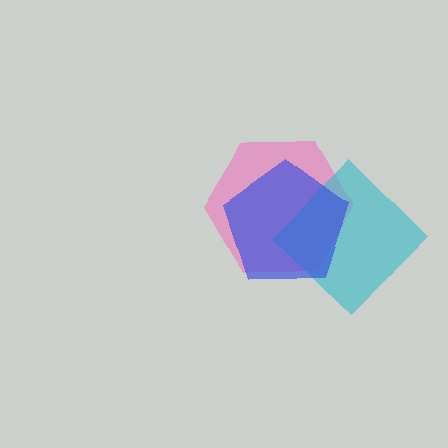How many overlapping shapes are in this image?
There are 3 overlapping shapes in the image.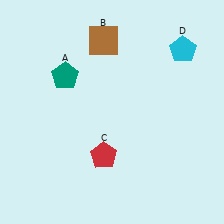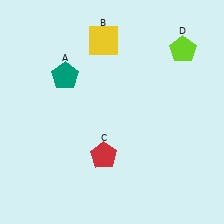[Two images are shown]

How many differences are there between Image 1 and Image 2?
There are 2 differences between the two images.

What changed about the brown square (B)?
In Image 1, B is brown. In Image 2, it changed to yellow.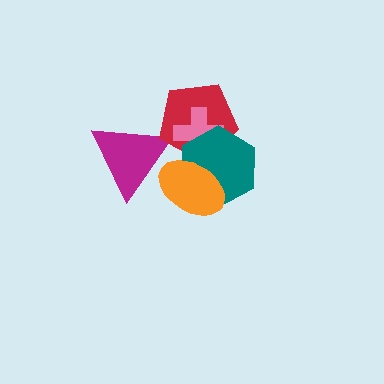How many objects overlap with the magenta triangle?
2 objects overlap with the magenta triangle.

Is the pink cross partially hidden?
Yes, it is partially covered by another shape.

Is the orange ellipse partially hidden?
No, no other shape covers it.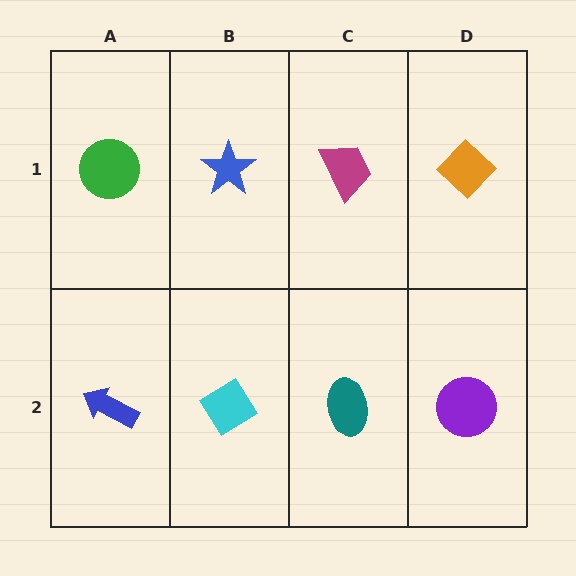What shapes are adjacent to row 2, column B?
A blue star (row 1, column B), a blue arrow (row 2, column A), a teal ellipse (row 2, column C).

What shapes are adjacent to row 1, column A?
A blue arrow (row 2, column A), a blue star (row 1, column B).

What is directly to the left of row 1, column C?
A blue star.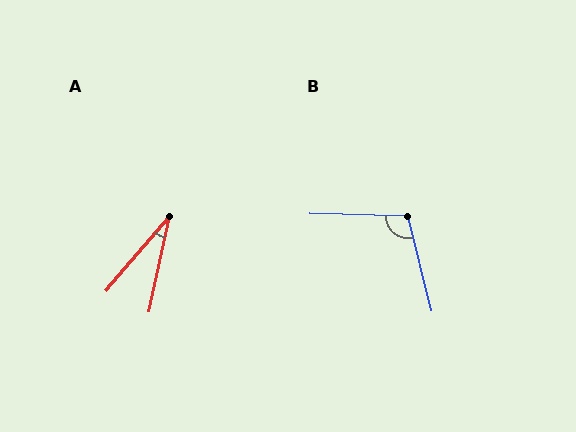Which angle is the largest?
B, at approximately 106 degrees.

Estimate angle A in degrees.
Approximately 28 degrees.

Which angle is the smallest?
A, at approximately 28 degrees.